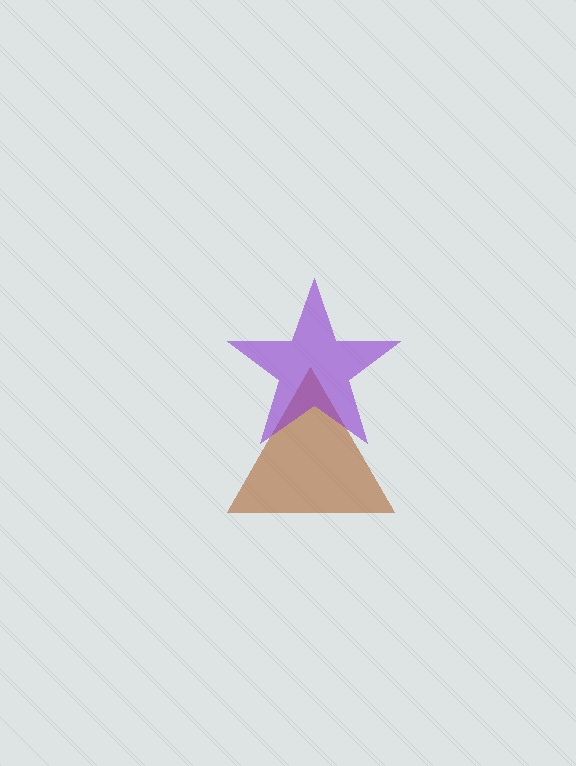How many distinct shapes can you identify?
There are 2 distinct shapes: a brown triangle, a purple star.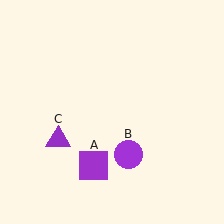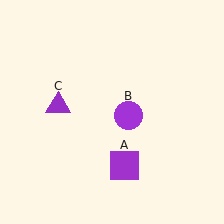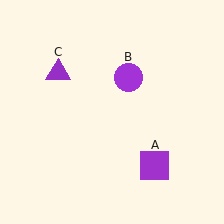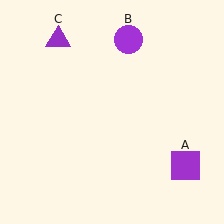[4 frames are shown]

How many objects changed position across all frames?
3 objects changed position: purple square (object A), purple circle (object B), purple triangle (object C).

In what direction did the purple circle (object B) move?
The purple circle (object B) moved up.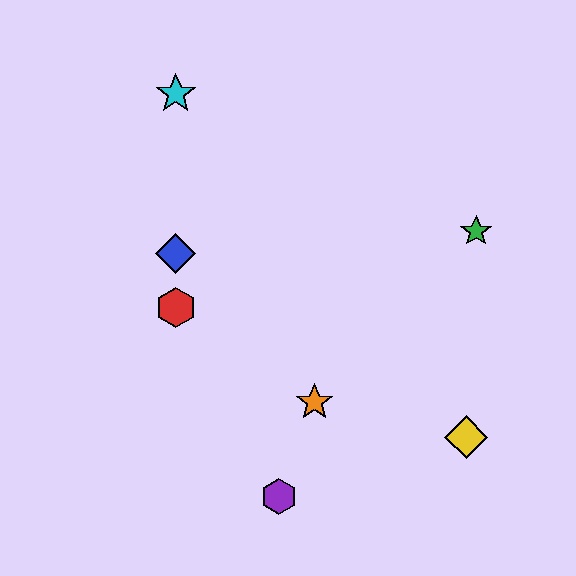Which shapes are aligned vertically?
The red hexagon, the blue diamond, the cyan star are aligned vertically.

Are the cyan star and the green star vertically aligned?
No, the cyan star is at x≈176 and the green star is at x≈476.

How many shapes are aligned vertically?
3 shapes (the red hexagon, the blue diamond, the cyan star) are aligned vertically.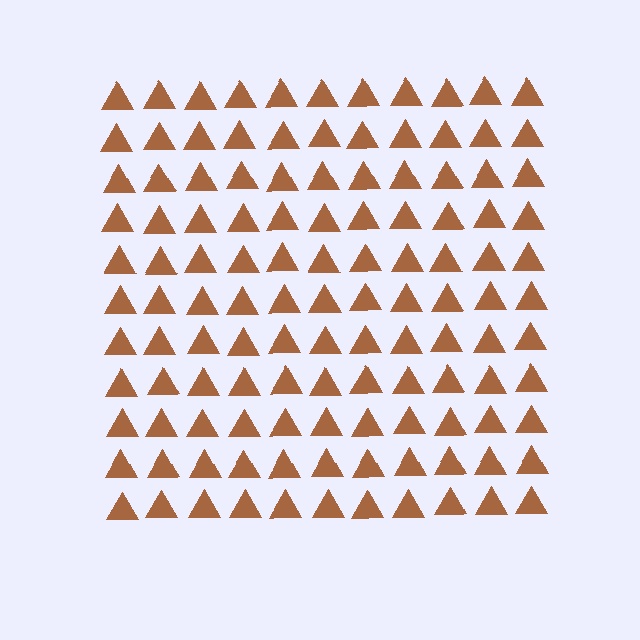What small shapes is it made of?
It is made of small triangles.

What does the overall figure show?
The overall figure shows a square.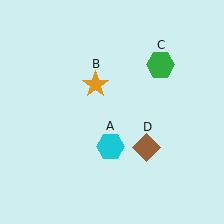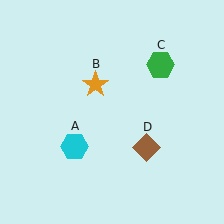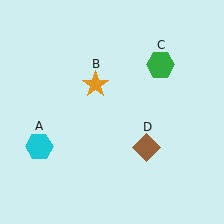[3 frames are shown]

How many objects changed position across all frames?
1 object changed position: cyan hexagon (object A).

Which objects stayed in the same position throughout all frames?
Orange star (object B) and green hexagon (object C) and brown diamond (object D) remained stationary.